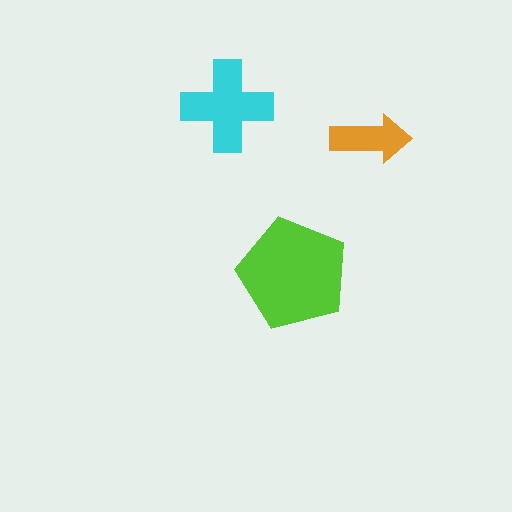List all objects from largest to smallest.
The lime pentagon, the cyan cross, the orange arrow.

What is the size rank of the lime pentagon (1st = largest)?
1st.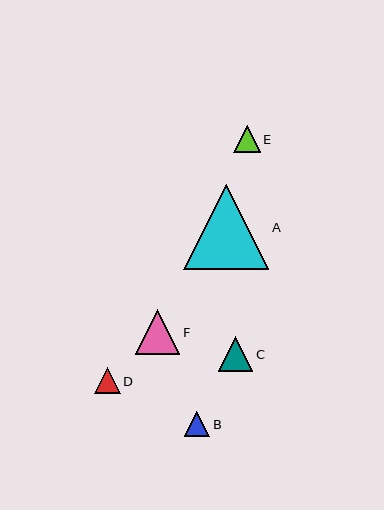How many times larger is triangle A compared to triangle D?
Triangle A is approximately 3.3 times the size of triangle D.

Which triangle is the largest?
Triangle A is the largest with a size of approximately 85 pixels.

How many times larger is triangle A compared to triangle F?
Triangle A is approximately 1.9 times the size of triangle F.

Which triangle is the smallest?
Triangle B is the smallest with a size of approximately 25 pixels.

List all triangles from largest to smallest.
From largest to smallest: A, F, C, E, D, B.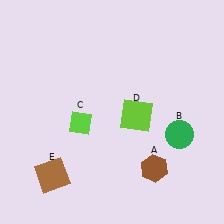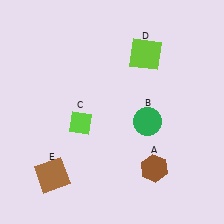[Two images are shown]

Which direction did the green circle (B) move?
The green circle (B) moved left.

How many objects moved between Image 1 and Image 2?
2 objects moved between the two images.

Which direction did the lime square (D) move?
The lime square (D) moved up.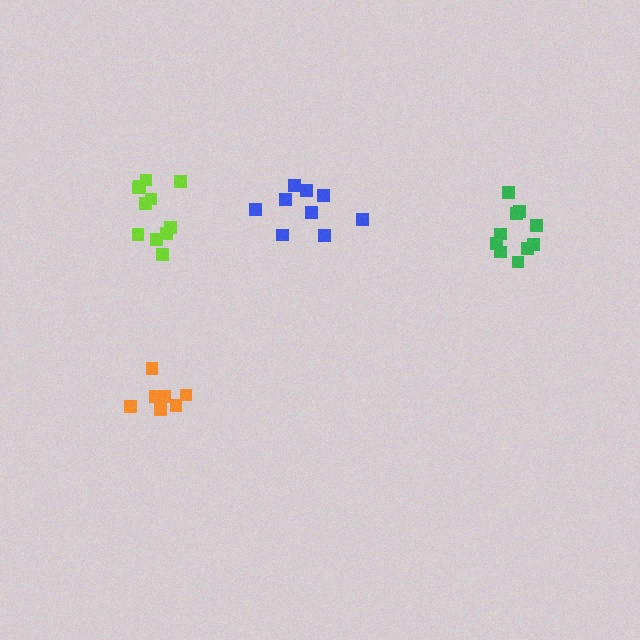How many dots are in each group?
Group 1: 7 dots, Group 2: 10 dots, Group 3: 11 dots, Group 4: 9 dots (37 total).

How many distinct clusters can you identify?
There are 4 distinct clusters.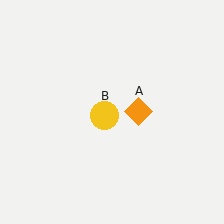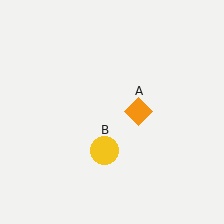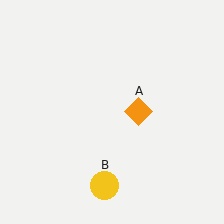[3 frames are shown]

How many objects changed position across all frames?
1 object changed position: yellow circle (object B).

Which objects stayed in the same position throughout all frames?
Orange diamond (object A) remained stationary.